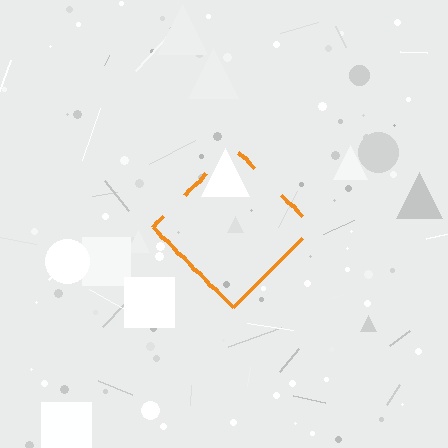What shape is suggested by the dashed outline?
The dashed outline suggests a diamond.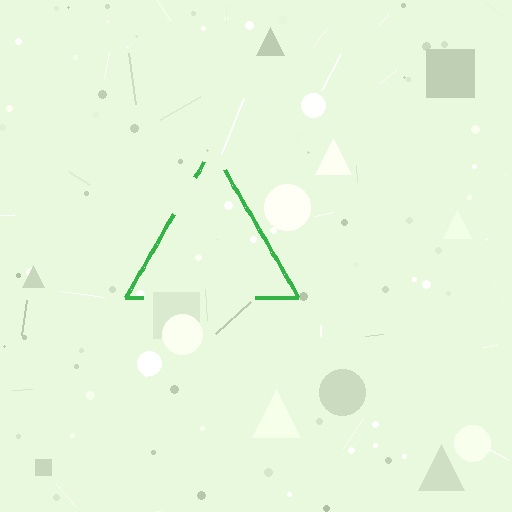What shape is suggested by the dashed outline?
The dashed outline suggests a triangle.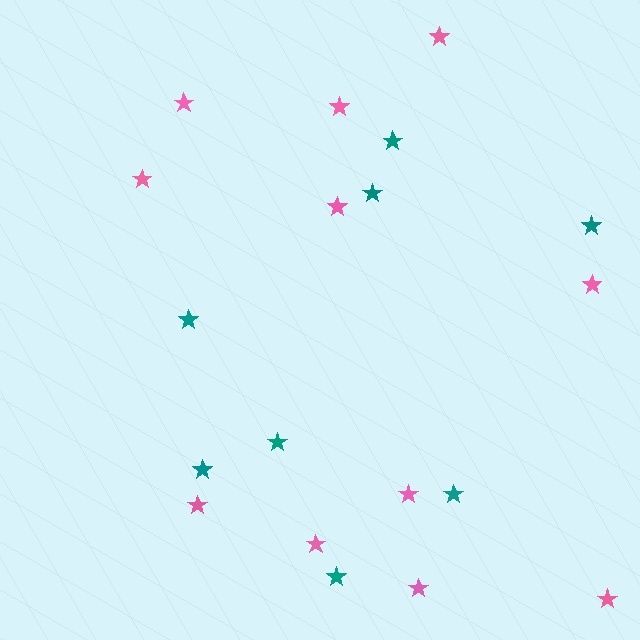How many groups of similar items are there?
There are 2 groups: one group of pink stars (11) and one group of teal stars (8).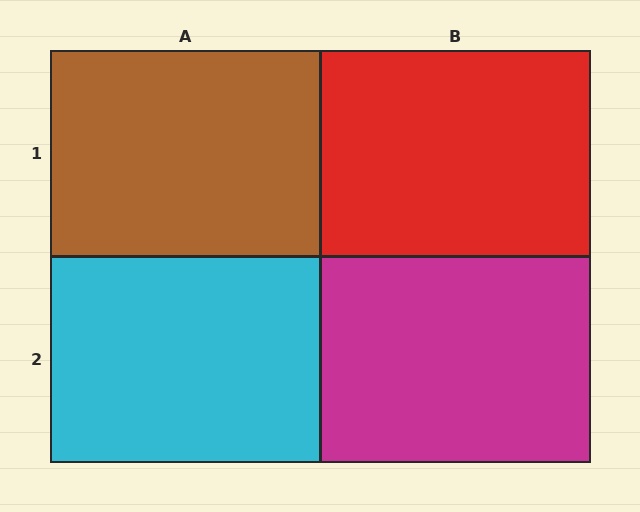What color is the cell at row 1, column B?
Red.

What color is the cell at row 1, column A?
Brown.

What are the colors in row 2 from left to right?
Cyan, magenta.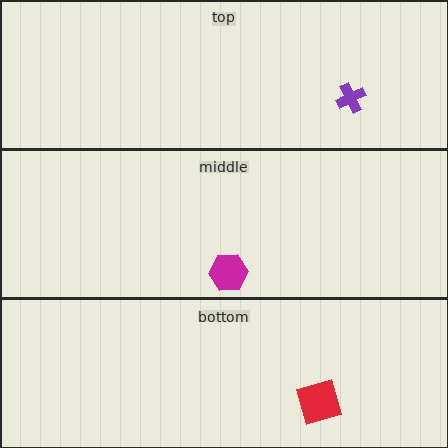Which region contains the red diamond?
The bottom region.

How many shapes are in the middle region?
1.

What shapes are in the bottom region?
The red diamond.